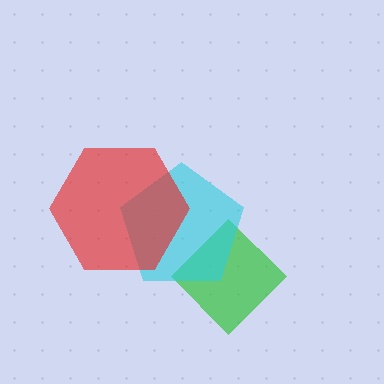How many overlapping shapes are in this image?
There are 3 overlapping shapes in the image.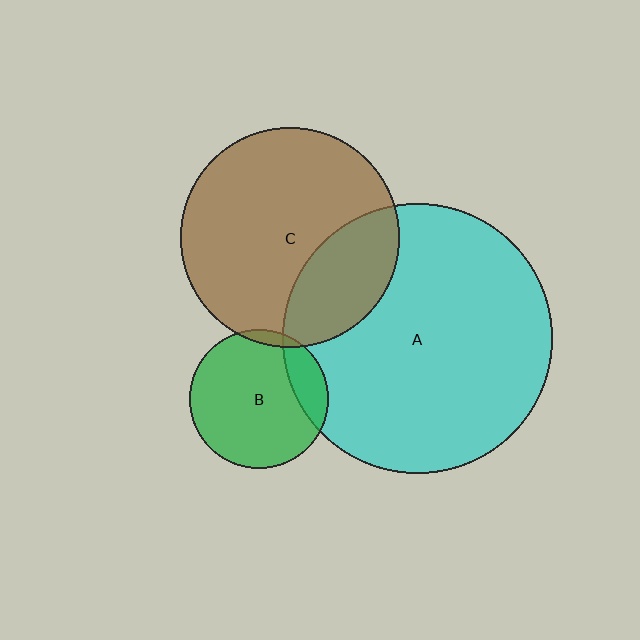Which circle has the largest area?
Circle A (cyan).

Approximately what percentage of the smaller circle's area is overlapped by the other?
Approximately 5%.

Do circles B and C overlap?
Yes.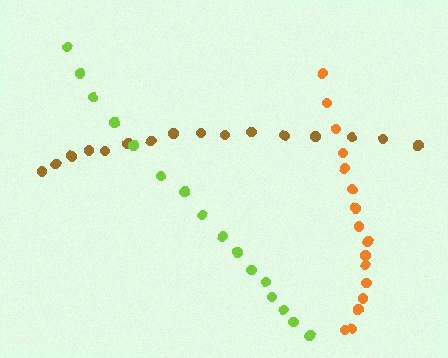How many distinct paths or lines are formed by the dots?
There are 3 distinct paths.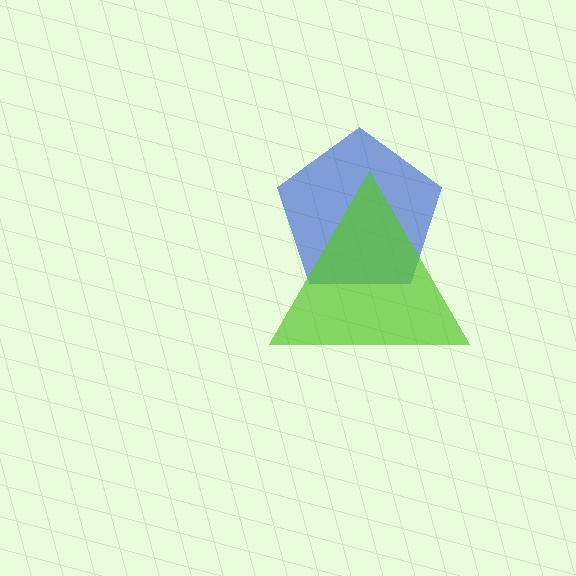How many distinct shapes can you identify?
There are 2 distinct shapes: a blue pentagon, a lime triangle.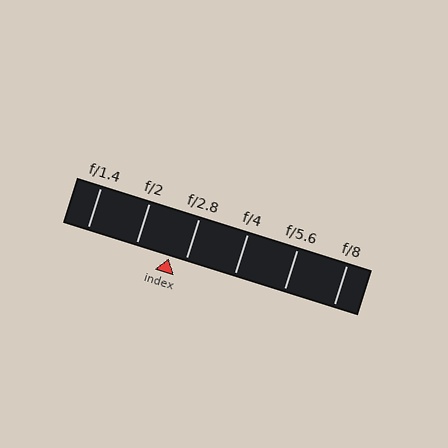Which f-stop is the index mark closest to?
The index mark is closest to f/2.8.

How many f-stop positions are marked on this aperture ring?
There are 6 f-stop positions marked.